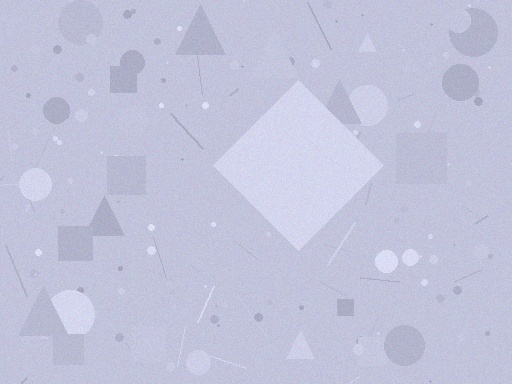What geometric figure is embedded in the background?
A diamond is embedded in the background.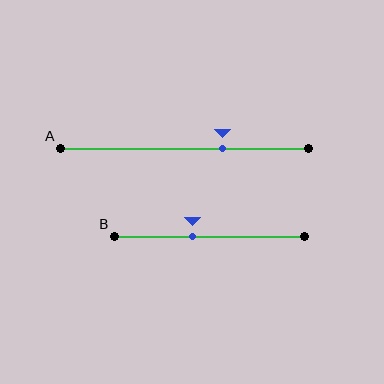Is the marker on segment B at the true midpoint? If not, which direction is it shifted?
No, the marker on segment B is shifted to the left by about 9% of the segment length.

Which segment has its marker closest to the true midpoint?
Segment B has its marker closest to the true midpoint.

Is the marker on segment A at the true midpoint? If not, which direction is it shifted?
No, the marker on segment A is shifted to the right by about 15% of the segment length.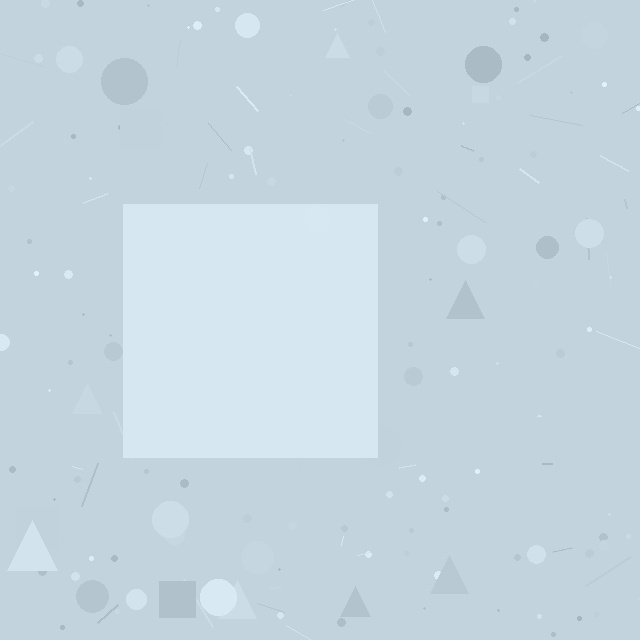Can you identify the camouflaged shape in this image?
The camouflaged shape is a square.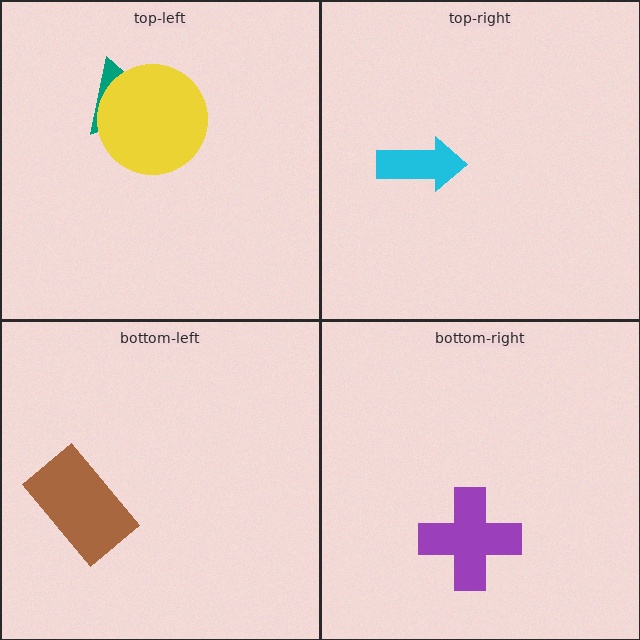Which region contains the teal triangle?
The top-left region.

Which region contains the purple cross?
The bottom-right region.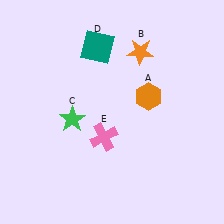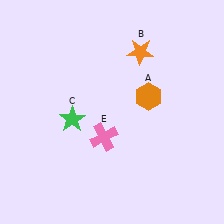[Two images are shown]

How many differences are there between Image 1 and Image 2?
There is 1 difference between the two images.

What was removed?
The teal square (D) was removed in Image 2.